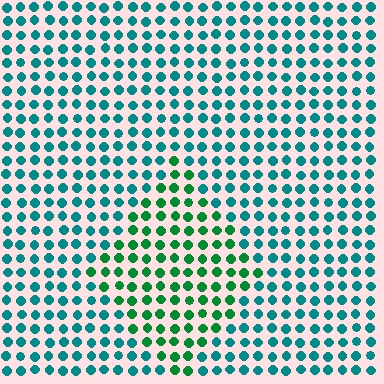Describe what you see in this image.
The image is filled with small teal elements in a uniform arrangement. A diamond-shaped region is visible where the elements are tinted to a slightly different hue, forming a subtle color boundary.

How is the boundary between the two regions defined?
The boundary is defined purely by a slight shift in hue (about 38 degrees). Spacing, size, and orientation are identical on both sides.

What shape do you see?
I see a diamond.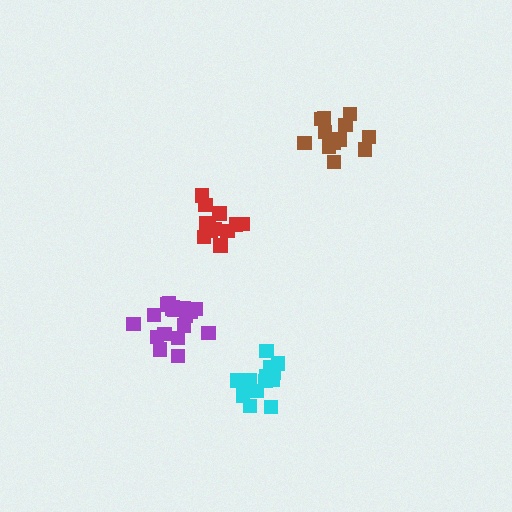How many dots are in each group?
Group 1: 14 dots, Group 2: 12 dots, Group 3: 13 dots, Group 4: 18 dots (57 total).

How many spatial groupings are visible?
There are 4 spatial groupings.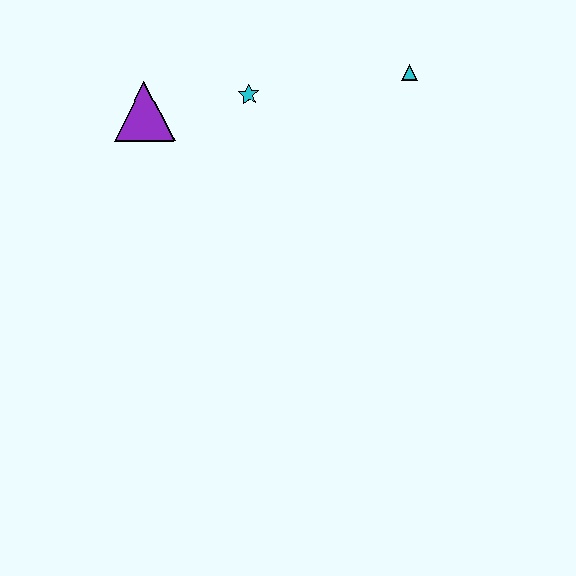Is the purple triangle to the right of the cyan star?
No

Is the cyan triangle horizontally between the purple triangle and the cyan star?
No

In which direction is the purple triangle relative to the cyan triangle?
The purple triangle is to the left of the cyan triangle.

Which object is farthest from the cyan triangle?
The purple triangle is farthest from the cyan triangle.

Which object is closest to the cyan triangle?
The cyan star is closest to the cyan triangle.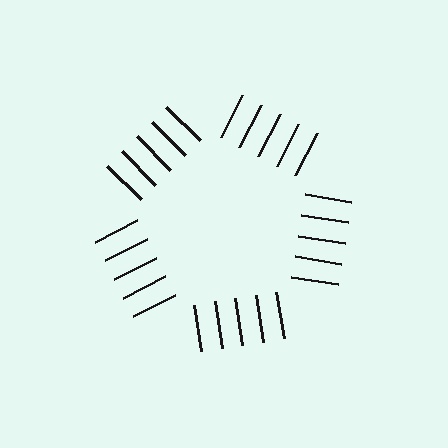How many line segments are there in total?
25 — 5 along each of the 5 edges.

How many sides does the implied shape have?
5 sides — the line-ends trace a pentagon.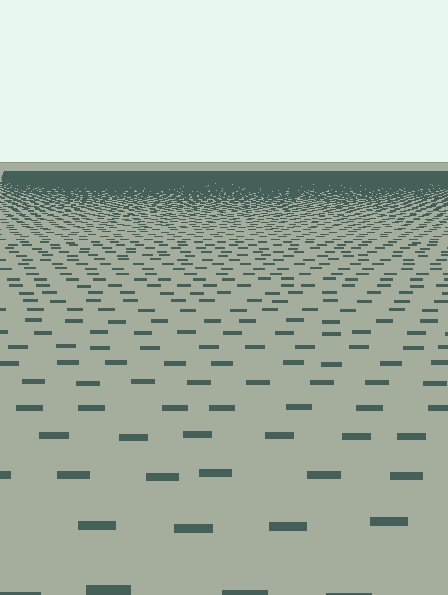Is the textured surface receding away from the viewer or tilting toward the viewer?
The surface is receding away from the viewer. Texture elements get smaller and denser toward the top.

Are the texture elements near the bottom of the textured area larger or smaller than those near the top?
Larger. Near the bottom, elements are closer to the viewer and appear at a bigger on-screen size.